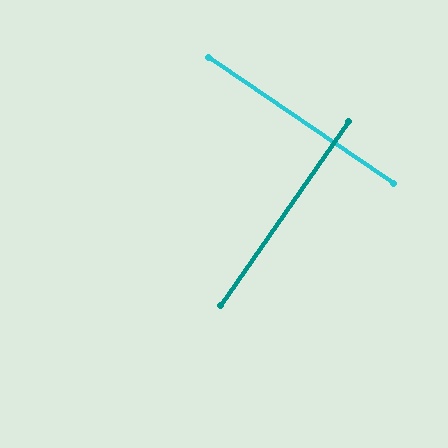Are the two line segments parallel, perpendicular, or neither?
Perpendicular — they meet at approximately 89°.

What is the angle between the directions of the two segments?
Approximately 89 degrees.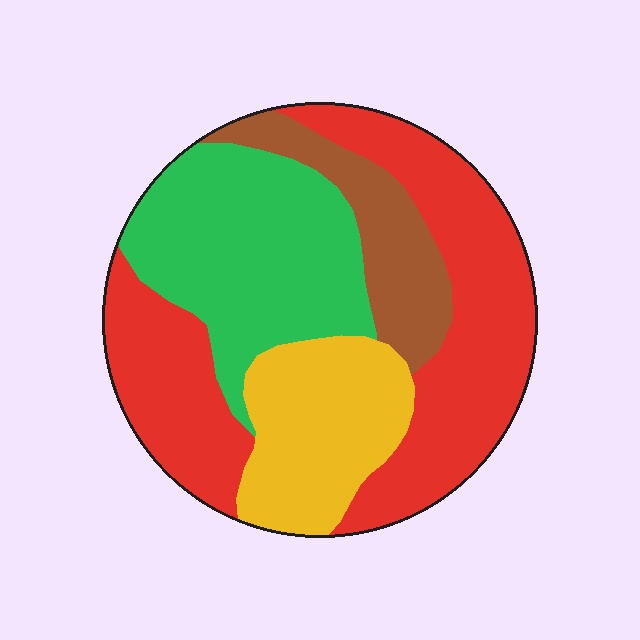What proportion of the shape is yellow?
Yellow takes up about one sixth (1/6) of the shape.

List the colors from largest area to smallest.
From largest to smallest: red, green, yellow, brown.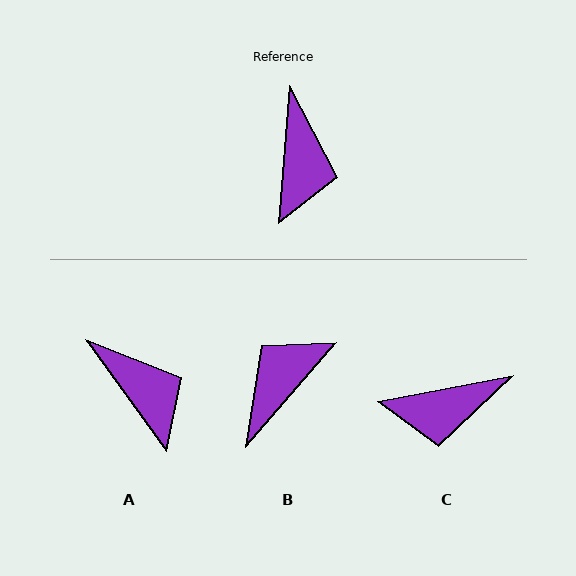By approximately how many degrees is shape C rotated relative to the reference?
Approximately 74 degrees clockwise.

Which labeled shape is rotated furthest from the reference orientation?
B, about 144 degrees away.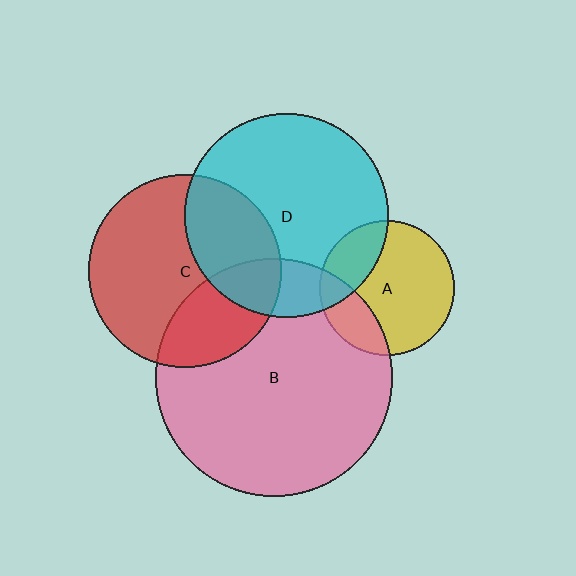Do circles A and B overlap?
Yes.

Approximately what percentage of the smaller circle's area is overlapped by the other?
Approximately 25%.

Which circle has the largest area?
Circle B (pink).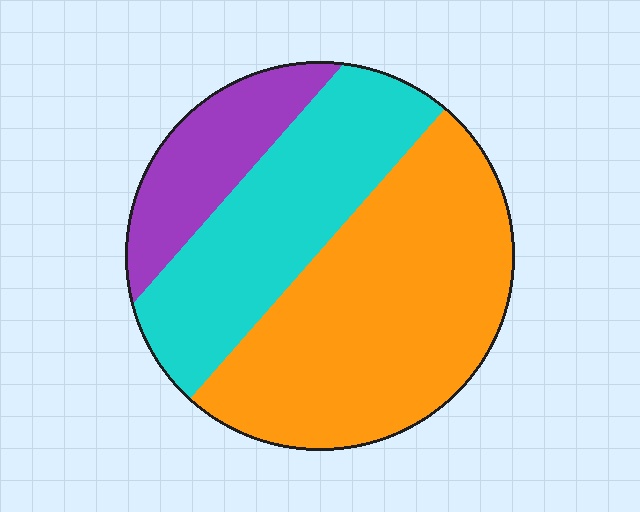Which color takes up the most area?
Orange, at roughly 50%.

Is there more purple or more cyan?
Cyan.